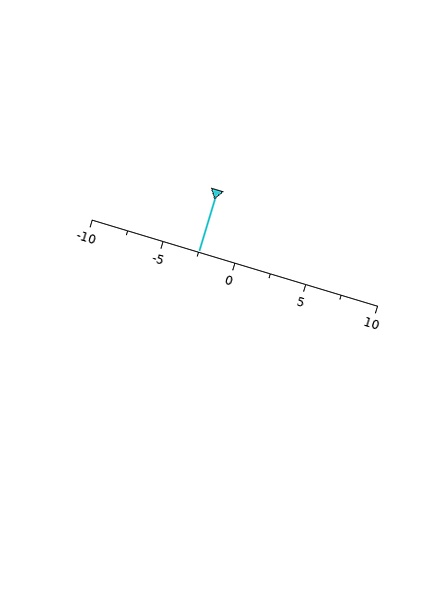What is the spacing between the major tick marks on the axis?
The major ticks are spaced 5 apart.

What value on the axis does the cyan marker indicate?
The marker indicates approximately -2.5.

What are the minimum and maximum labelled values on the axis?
The axis runs from -10 to 10.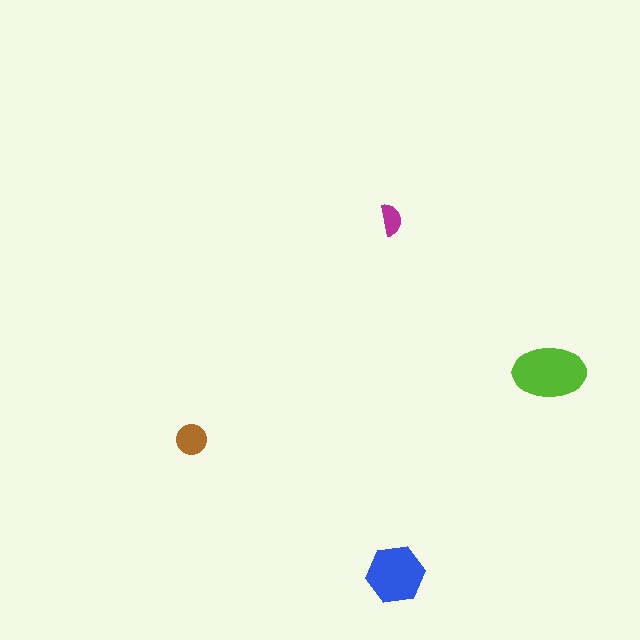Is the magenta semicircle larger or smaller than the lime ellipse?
Smaller.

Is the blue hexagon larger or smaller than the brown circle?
Larger.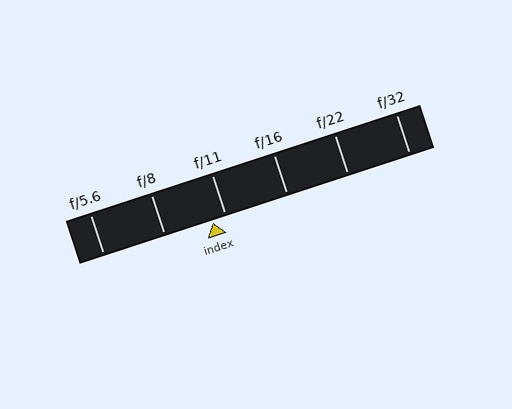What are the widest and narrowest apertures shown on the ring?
The widest aperture shown is f/5.6 and the narrowest is f/32.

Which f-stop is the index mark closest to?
The index mark is closest to f/11.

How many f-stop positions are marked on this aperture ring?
There are 6 f-stop positions marked.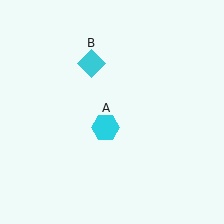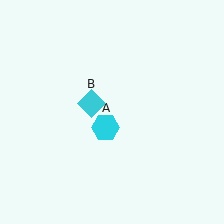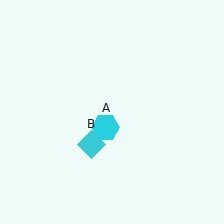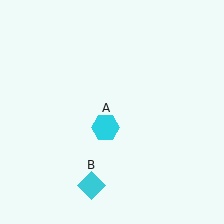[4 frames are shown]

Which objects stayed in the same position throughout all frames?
Cyan hexagon (object A) remained stationary.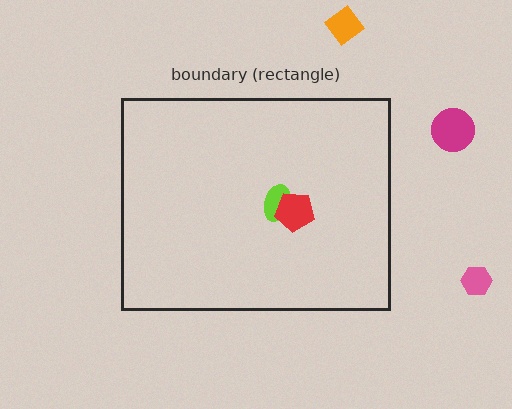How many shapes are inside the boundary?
2 inside, 3 outside.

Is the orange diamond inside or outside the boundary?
Outside.